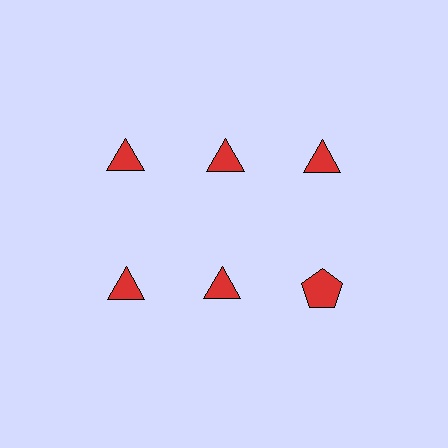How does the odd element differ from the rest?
It has a different shape: pentagon instead of triangle.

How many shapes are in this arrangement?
There are 6 shapes arranged in a grid pattern.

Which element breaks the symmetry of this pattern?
The red pentagon in the second row, center column breaks the symmetry. All other shapes are red triangles.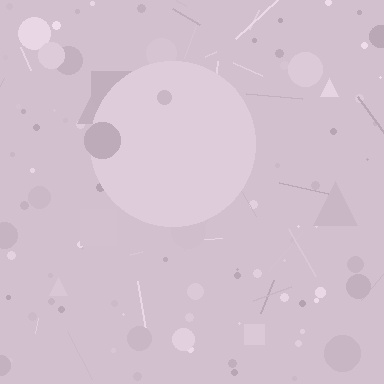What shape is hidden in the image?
A circle is hidden in the image.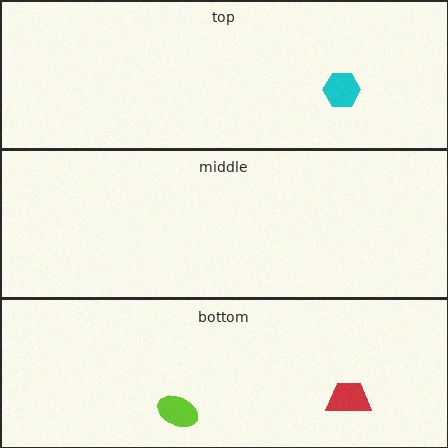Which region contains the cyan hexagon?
The top region.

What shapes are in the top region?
The cyan hexagon.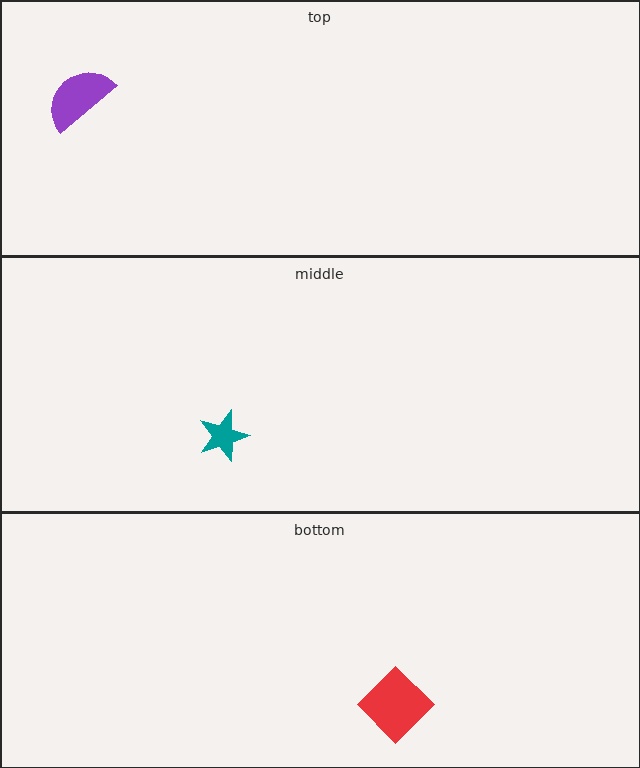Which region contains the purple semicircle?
The top region.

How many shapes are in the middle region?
1.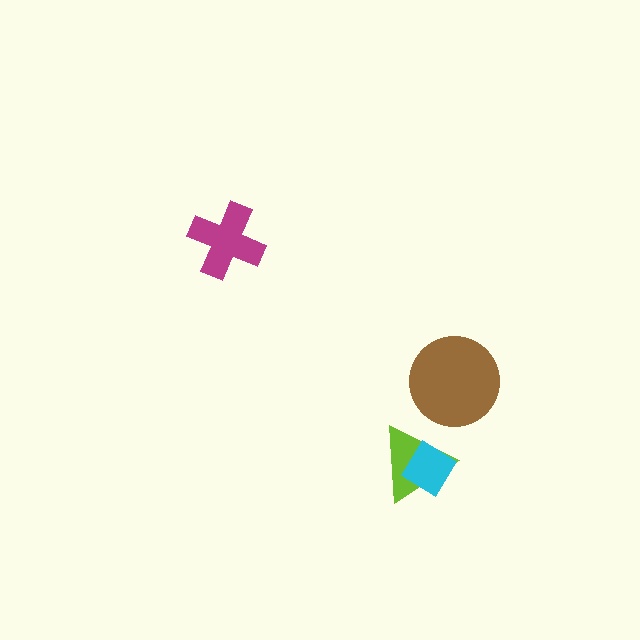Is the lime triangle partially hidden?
Yes, it is partially covered by another shape.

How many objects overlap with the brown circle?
0 objects overlap with the brown circle.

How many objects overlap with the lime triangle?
1 object overlaps with the lime triangle.